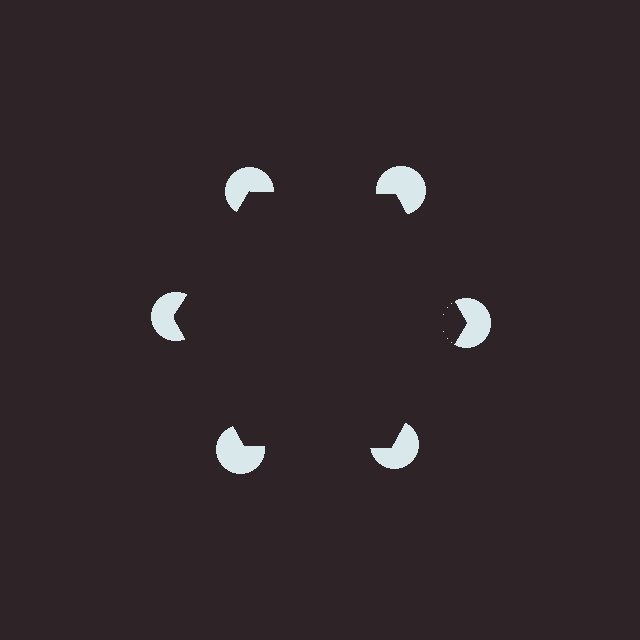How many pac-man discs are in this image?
There are 6 — one at each vertex of the illusory hexagon.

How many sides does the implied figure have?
6 sides.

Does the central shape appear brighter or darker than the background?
It typically appears slightly darker than the background, even though no actual brightness change is drawn.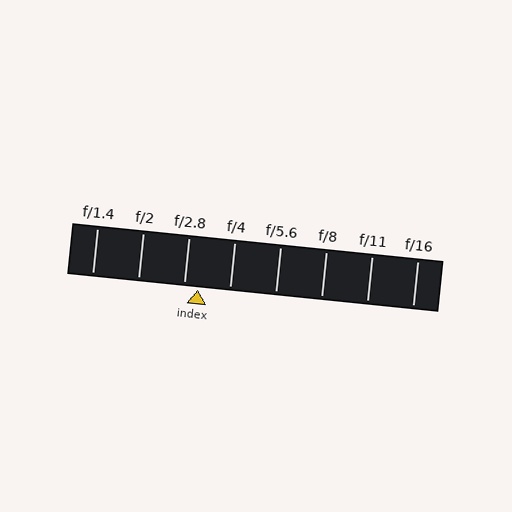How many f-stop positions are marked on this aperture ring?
There are 8 f-stop positions marked.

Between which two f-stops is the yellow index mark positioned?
The index mark is between f/2.8 and f/4.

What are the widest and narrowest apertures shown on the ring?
The widest aperture shown is f/1.4 and the narrowest is f/16.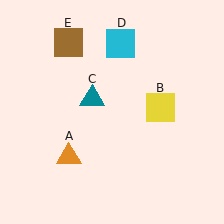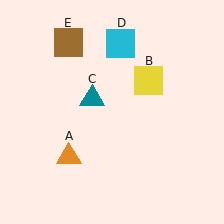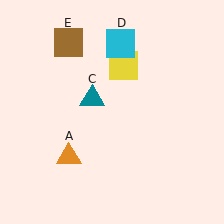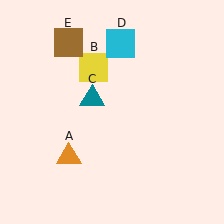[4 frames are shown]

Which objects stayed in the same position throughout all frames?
Orange triangle (object A) and teal triangle (object C) and cyan square (object D) and brown square (object E) remained stationary.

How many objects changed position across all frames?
1 object changed position: yellow square (object B).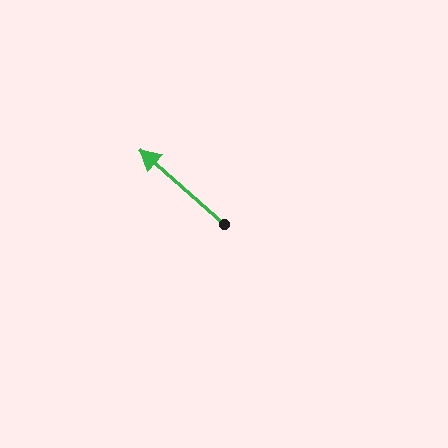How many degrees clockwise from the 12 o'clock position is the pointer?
Approximately 311 degrees.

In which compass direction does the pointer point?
Northwest.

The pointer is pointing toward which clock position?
Roughly 10 o'clock.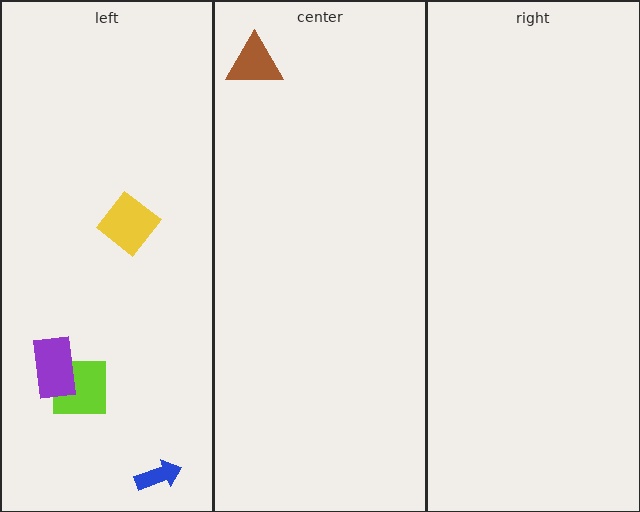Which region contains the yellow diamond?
The left region.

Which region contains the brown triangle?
The center region.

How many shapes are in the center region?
1.